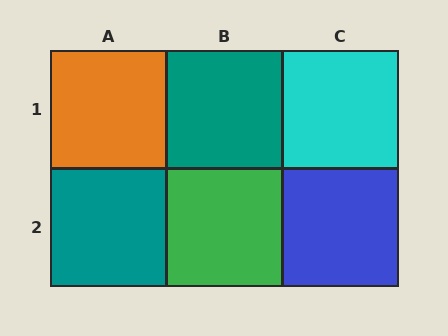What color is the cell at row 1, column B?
Teal.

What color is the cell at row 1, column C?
Cyan.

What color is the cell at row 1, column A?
Orange.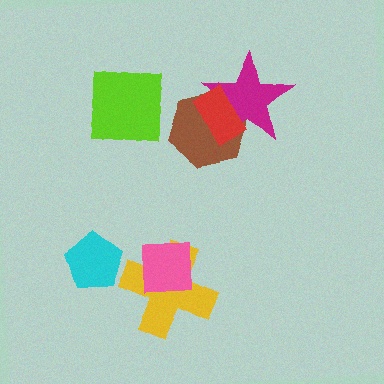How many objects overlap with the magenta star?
2 objects overlap with the magenta star.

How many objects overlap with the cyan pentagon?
0 objects overlap with the cyan pentagon.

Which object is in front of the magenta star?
The red rectangle is in front of the magenta star.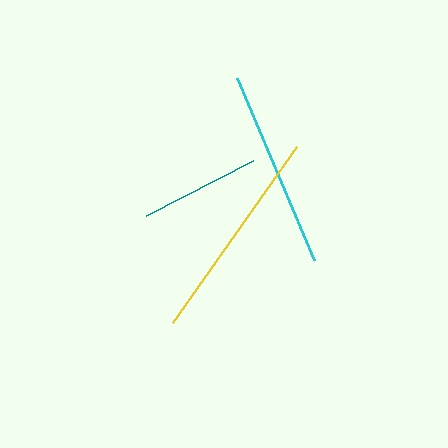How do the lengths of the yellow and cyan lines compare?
The yellow and cyan lines are approximately the same length.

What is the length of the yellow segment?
The yellow segment is approximately 216 pixels long.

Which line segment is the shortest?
The teal line is the shortest at approximately 120 pixels.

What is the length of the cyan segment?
The cyan segment is approximately 198 pixels long.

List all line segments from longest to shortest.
From longest to shortest: yellow, cyan, teal.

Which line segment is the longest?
The yellow line is the longest at approximately 216 pixels.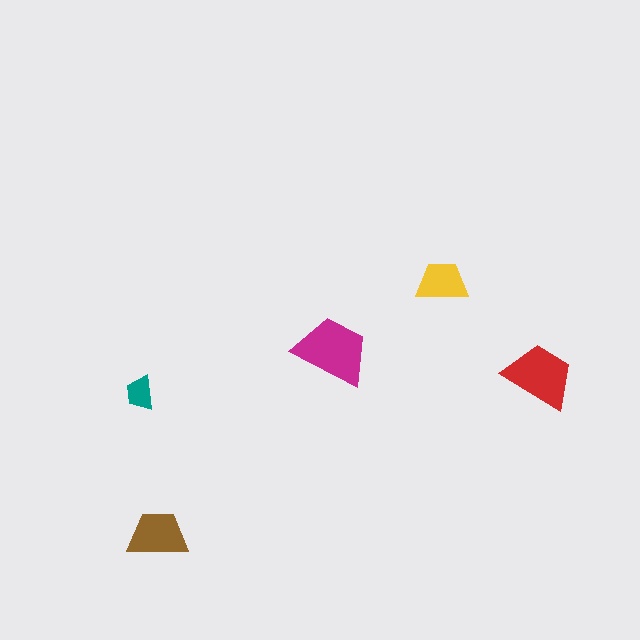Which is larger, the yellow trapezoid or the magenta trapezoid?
The magenta one.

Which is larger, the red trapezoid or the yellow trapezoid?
The red one.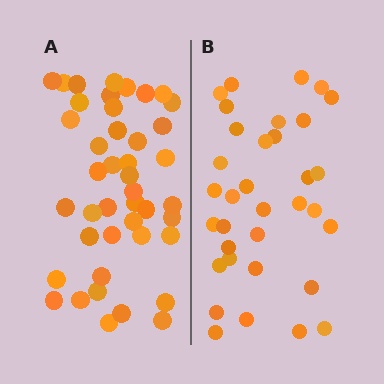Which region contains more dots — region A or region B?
Region A (the left region) has more dots.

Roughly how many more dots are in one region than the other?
Region A has roughly 8 or so more dots than region B.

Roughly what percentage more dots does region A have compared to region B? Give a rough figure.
About 25% more.